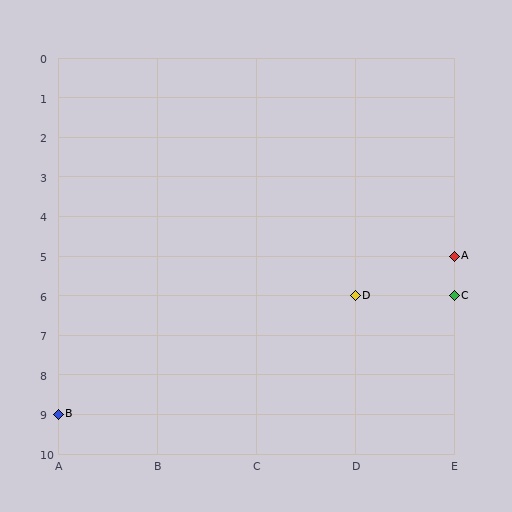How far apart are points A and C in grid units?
Points A and C are 1 row apart.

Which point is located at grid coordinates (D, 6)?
Point D is at (D, 6).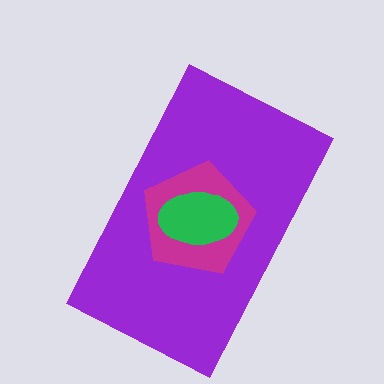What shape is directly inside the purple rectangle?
The magenta pentagon.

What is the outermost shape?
The purple rectangle.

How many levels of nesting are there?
3.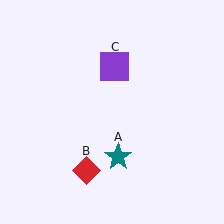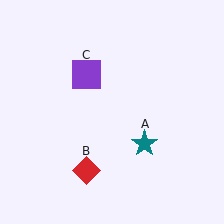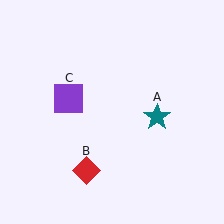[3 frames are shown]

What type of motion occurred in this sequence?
The teal star (object A), purple square (object C) rotated counterclockwise around the center of the scene.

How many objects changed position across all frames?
2 objects changed position: teal star (object A), purple square (object C).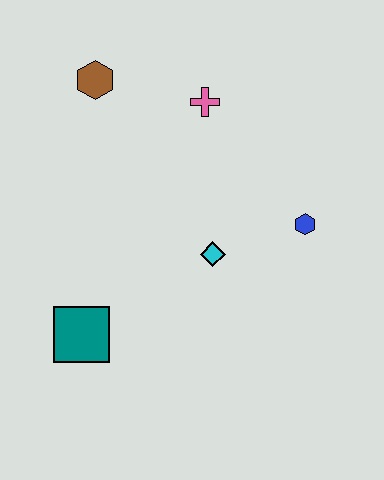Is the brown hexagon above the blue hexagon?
Yes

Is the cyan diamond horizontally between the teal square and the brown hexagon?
No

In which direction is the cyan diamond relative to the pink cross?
The cyan diamond is below the pink cross.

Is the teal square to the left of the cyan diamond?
Yes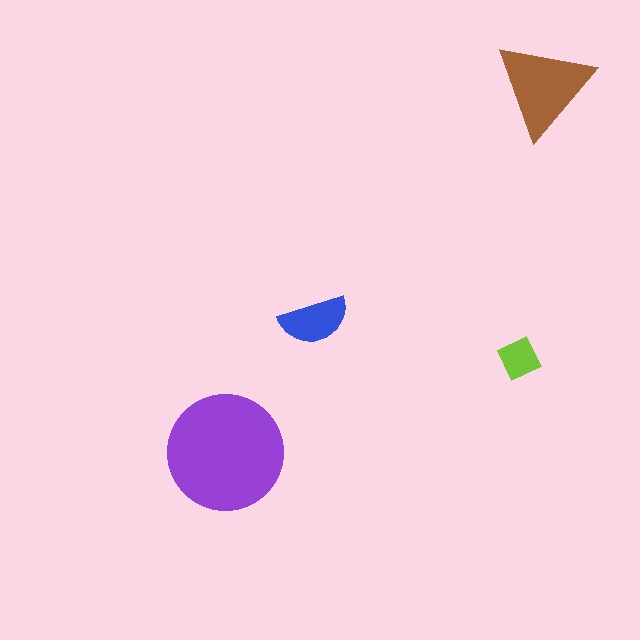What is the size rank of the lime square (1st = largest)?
4th.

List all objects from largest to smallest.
The purple circle, the brown triangle, the blue semicircle, the lime square.